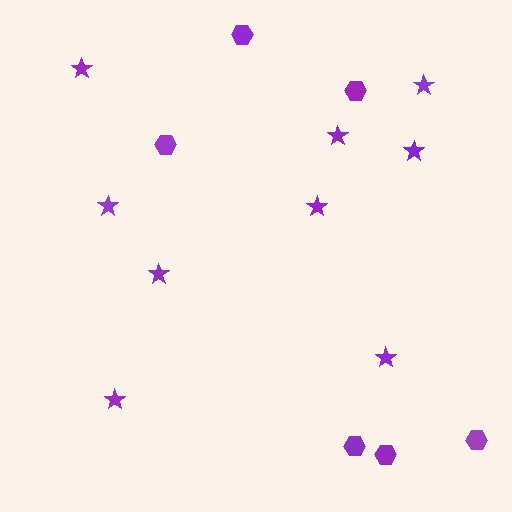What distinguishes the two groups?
There are 2 groups: one group of stars (9) and one group of hexagons (6).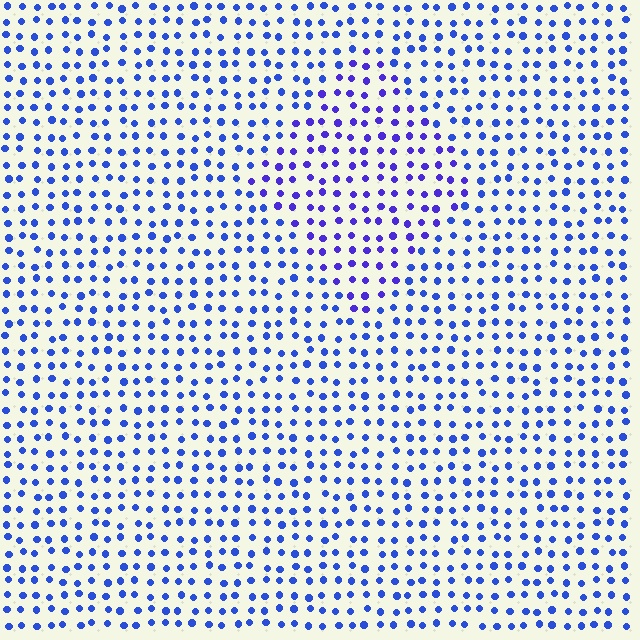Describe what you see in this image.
The image is filled with small blue elements in a uniform arrangement. A diamond-shaped region is visible where the elements are tinted to a slightly different hue, forming a subtle color boundary.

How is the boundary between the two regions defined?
The boundary is defined purely by a slight shift in hue (about 25 degrees). Spacing, size, and orientation are identical on both sides.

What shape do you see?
I see a diamond.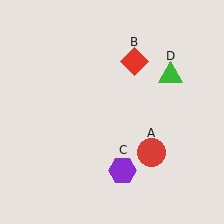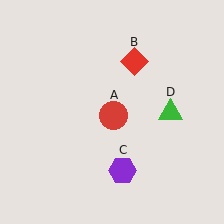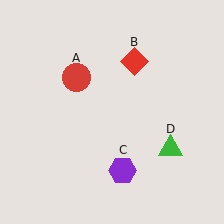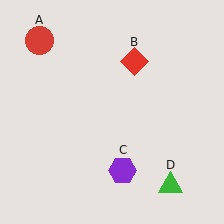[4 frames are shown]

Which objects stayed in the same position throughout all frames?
Red diamond (object B) and purple hexagon (object C) remained stationary.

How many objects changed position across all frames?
2 objects changed position: red circle (object A), green triangle (object D).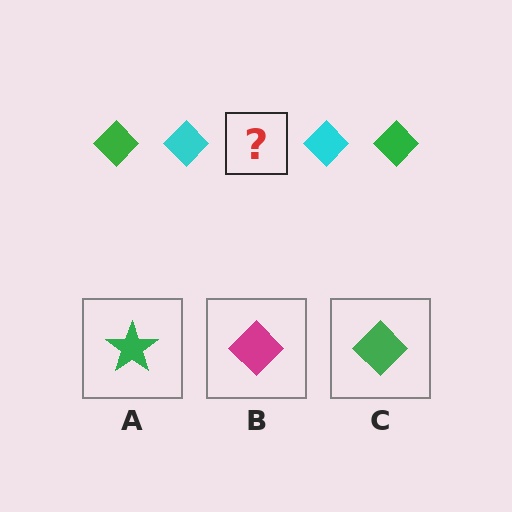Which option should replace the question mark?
Option C.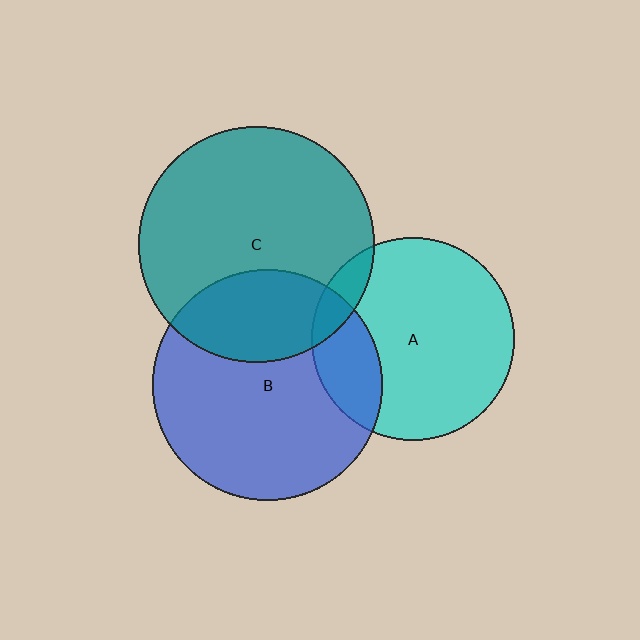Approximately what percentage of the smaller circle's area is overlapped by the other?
Approximately 30%.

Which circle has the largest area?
Circle C (teal).